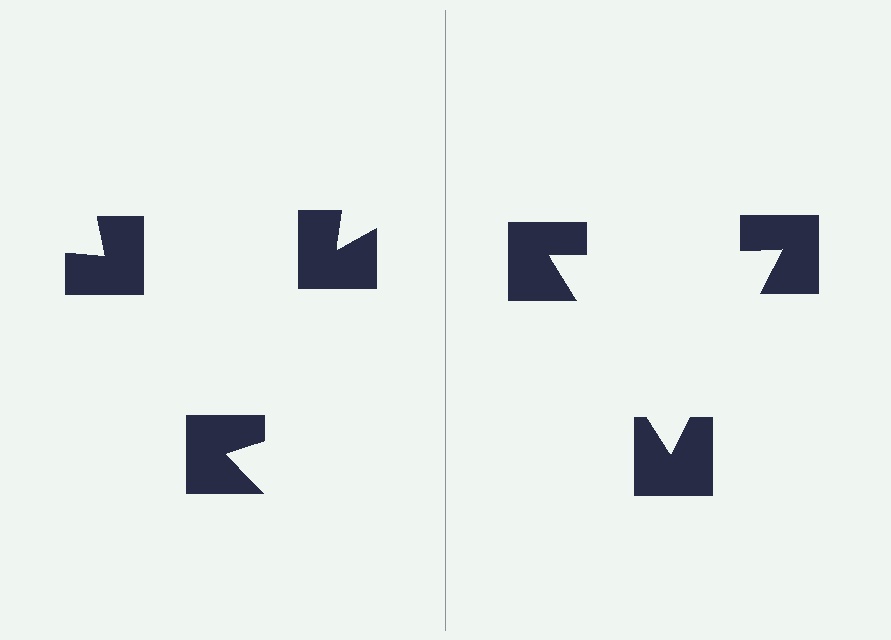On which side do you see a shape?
An illusory triangle appears on the right side. On the left side the wedge cuts are rotated, so no coherent shape forms.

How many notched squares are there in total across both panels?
6 — 3 on each side.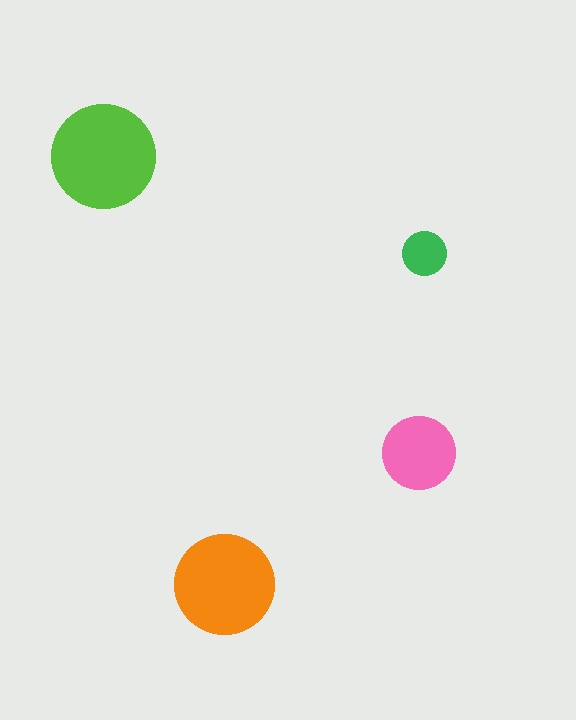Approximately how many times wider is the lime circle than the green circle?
About 2.5 times wider.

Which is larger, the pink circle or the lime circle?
The lime one.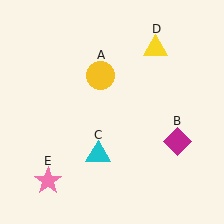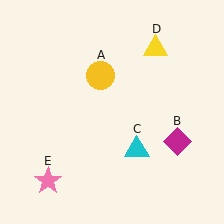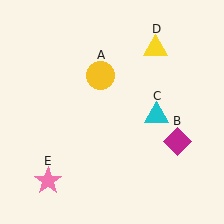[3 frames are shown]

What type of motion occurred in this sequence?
The cyan triangle (object C) rotated counterclockwise around the center of the scene.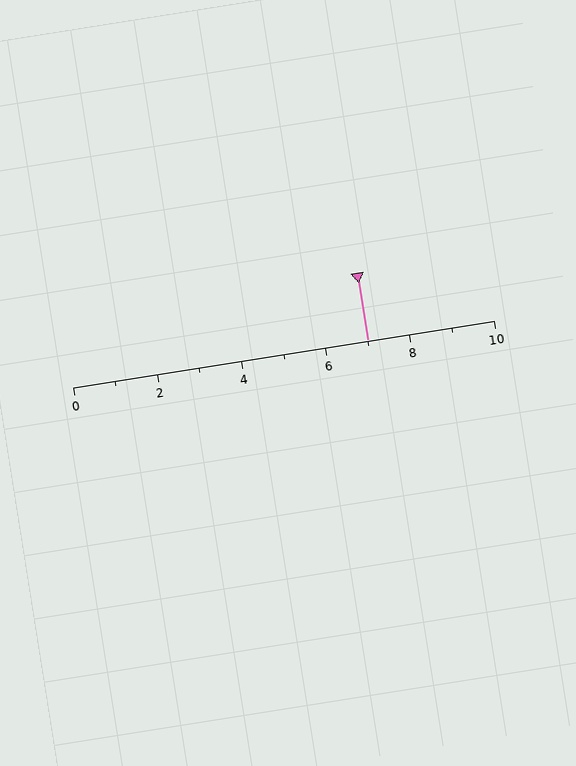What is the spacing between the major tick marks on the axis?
The major ticks are spaced 2 apart.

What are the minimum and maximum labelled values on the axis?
The axis runs from 0 to 10.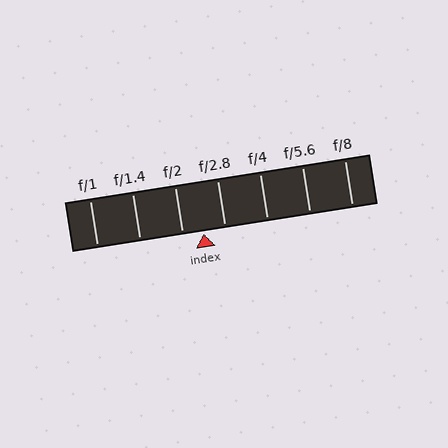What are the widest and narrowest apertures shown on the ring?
The widest aperture shown is f/1 and the narrowest is f/8.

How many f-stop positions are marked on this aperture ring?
There are 7 f-stop positions marked.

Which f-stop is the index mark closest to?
The index mark is closest to f/2.8.